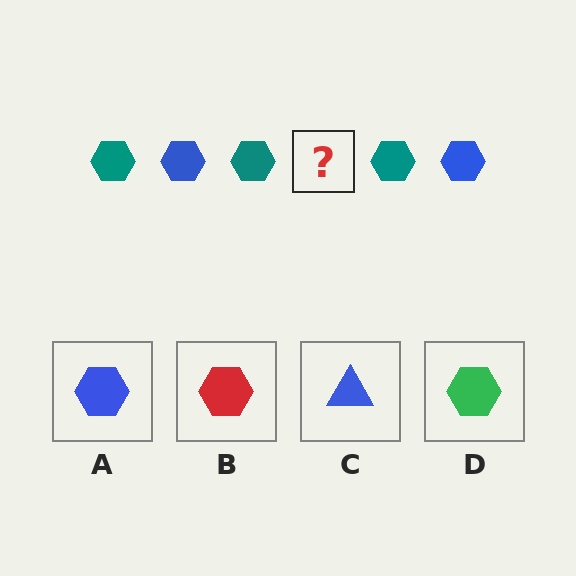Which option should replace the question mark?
Option A.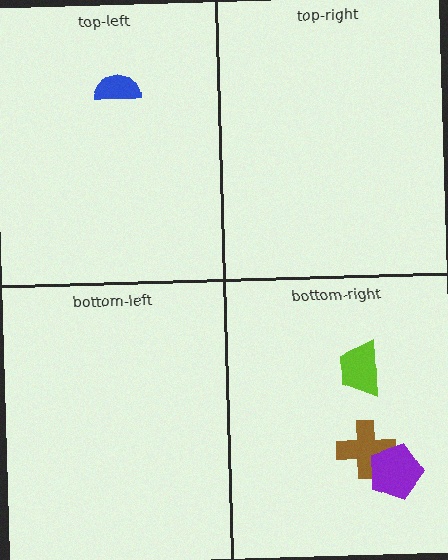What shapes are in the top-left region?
The blue semicircle.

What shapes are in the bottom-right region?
The lime trapezoid, the brown cross, the purple pentagon.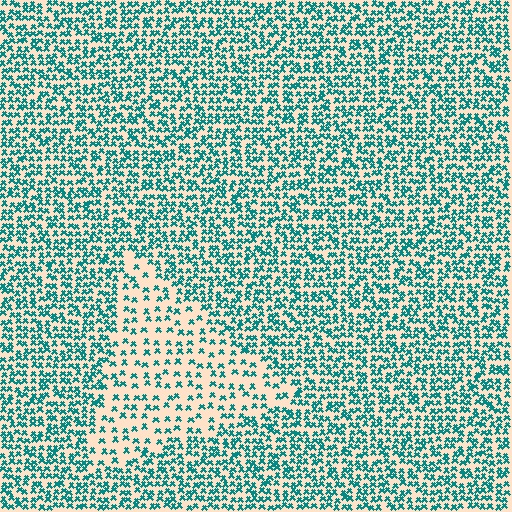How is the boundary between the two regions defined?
The boundary is defined by a change in element density (approximately 2.2x ratio). All elements are the same color, size, and shape.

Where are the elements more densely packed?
The elements are more densely packed outside the triangle boundary.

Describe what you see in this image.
The image contains small teal elements arranged at two different densities. A triangle-shaped region is visible where the elements are less densely packed than the surrounding area.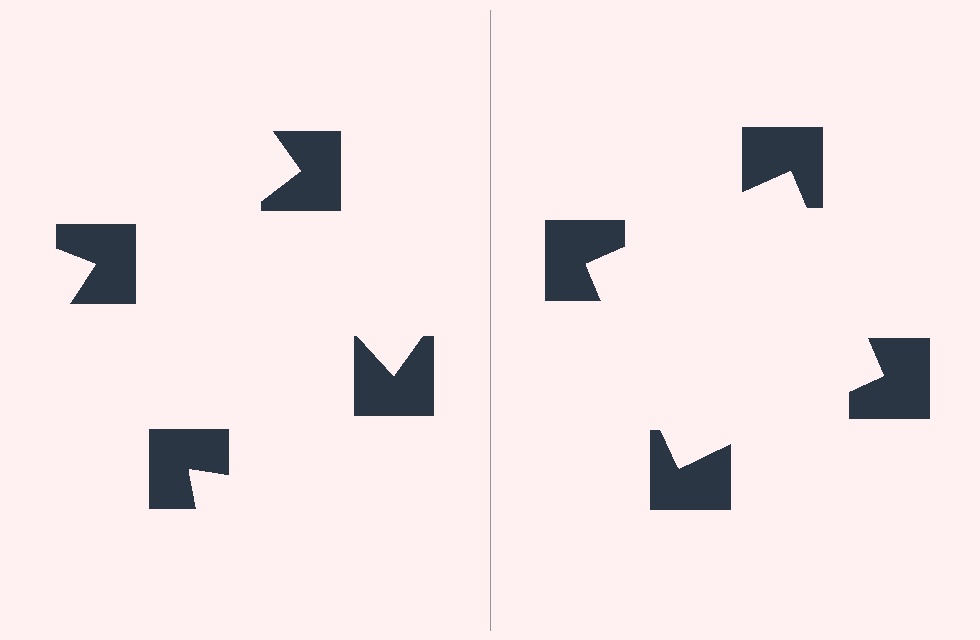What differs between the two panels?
The notched squares are positioned identically on both sides; only the wedge orientations differ. On the right they align to a square; on the left they are misaligned.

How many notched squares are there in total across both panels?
8 — 4 on each side.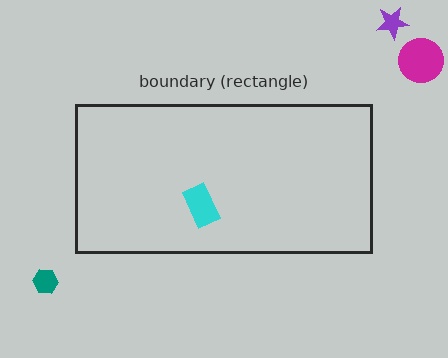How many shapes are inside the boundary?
1 inside, 3 outside.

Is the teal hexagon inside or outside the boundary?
Outside.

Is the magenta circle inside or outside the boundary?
Outside.